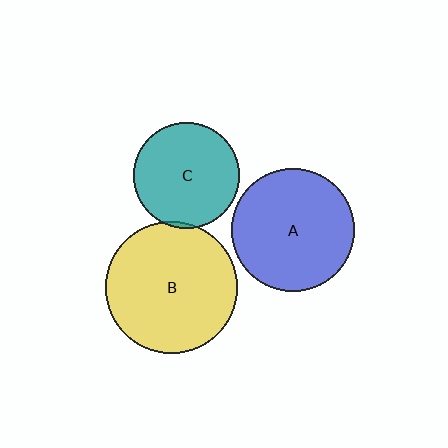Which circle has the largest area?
Circle B (yellow).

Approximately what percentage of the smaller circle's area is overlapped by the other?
Approximately 5%.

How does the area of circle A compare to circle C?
Approximately 1.3 times.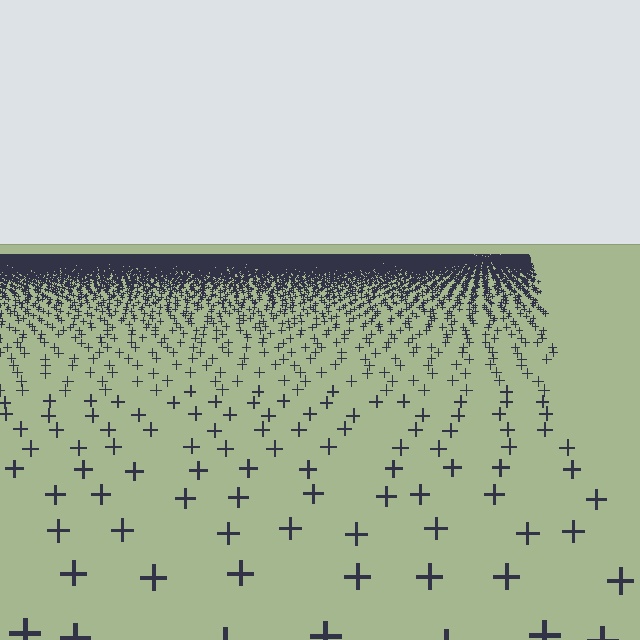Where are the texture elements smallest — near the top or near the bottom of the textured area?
Near the top.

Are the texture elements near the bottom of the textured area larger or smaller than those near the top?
Larger. Near the bottom, elements are closer to the viewer and appear at a bigger on-screen size.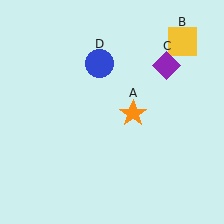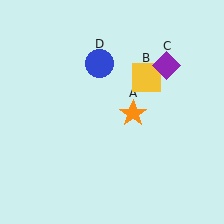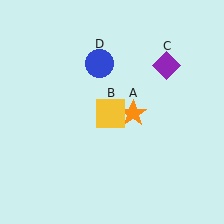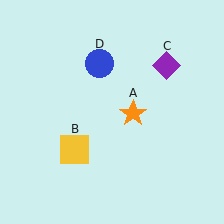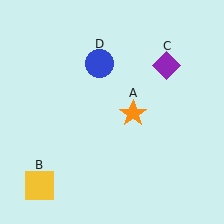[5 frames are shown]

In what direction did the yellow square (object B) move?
The yellow square (object B) moved down and to the left.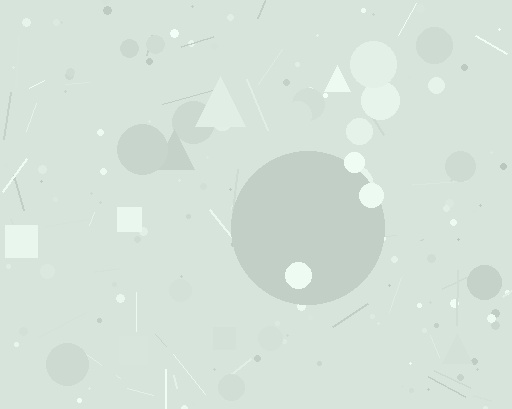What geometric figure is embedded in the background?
A circle is embedded in the background.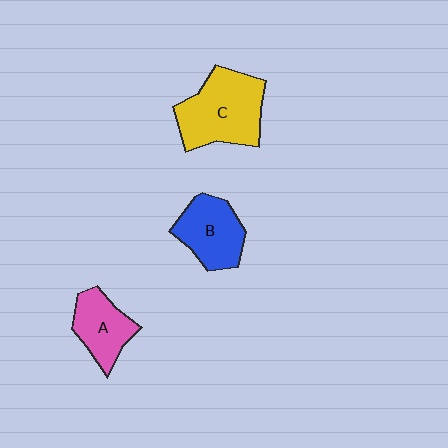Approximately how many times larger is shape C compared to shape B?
Approximately 1.4 times.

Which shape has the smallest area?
Shape A (pink).